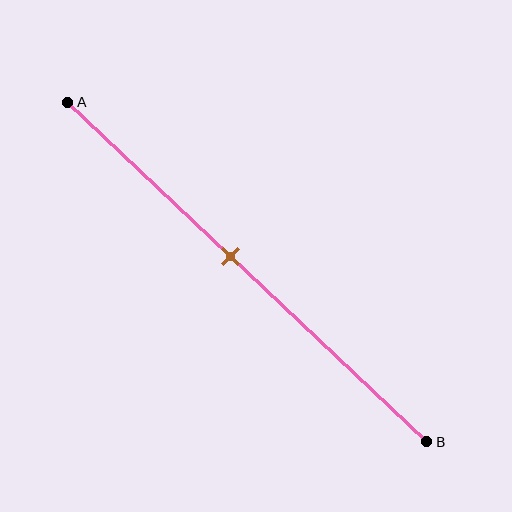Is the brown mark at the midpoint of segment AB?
No, the mark is at about 45% from A, not at the 50% midpoint.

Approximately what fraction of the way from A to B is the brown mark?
The brown mark is approximately 45% of the way from A to B.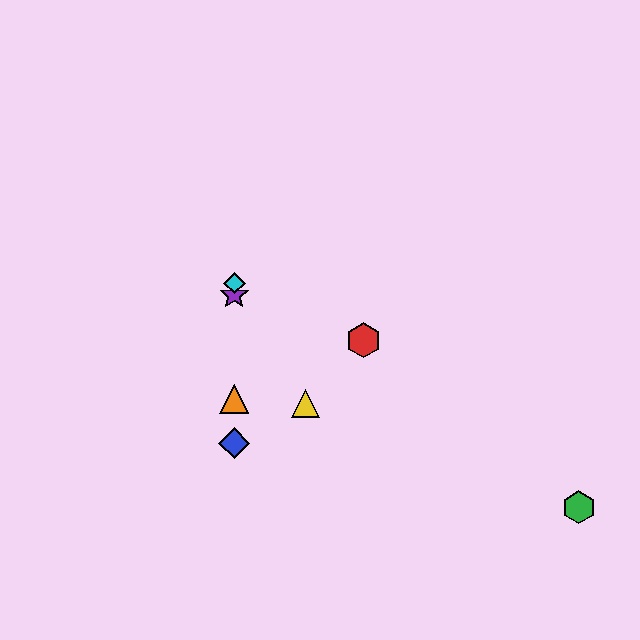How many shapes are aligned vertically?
4 shapes (the blue diamond, the purple star, the orange triangle, the cyan diamond) are aligned vertically.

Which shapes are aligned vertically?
The blue diamond, the purple star, the orange triangle, the cyan diamond are aligned vertically.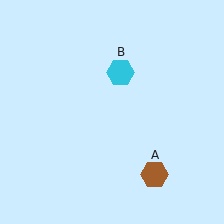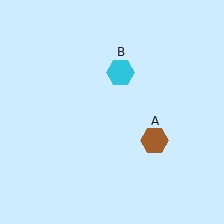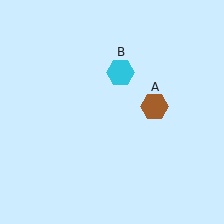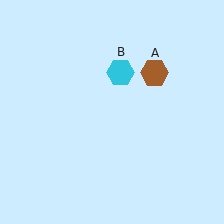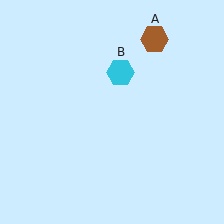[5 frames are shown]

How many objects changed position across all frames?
1 object changed position: brown hexagon (object A).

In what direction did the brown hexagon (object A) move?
The brown hexagon (object A) moved up.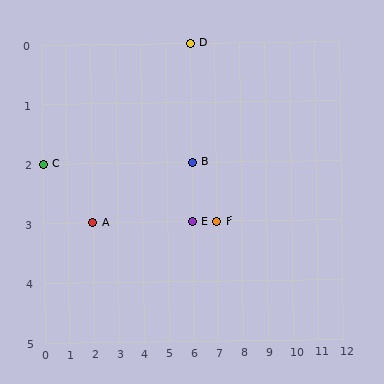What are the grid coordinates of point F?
Point F is at grid coordinates (7, 3).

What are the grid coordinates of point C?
Point C is at grid coordinates (0, 2).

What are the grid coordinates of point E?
Point E is at grid coordinates (6, 3).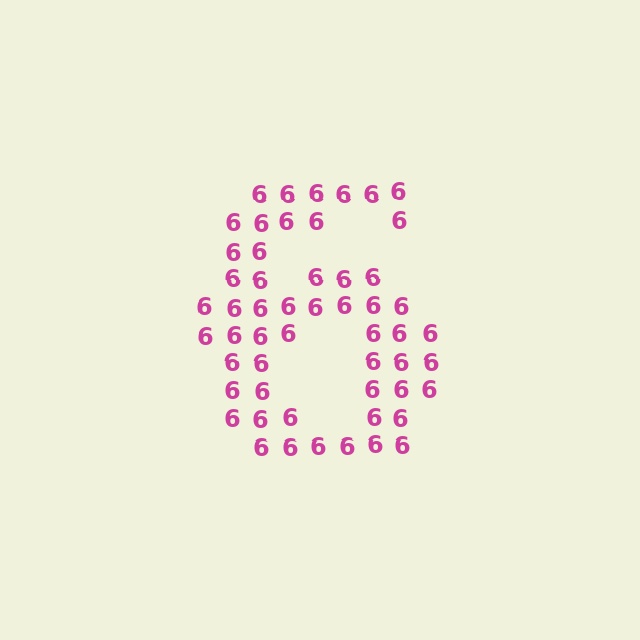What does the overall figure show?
The overall figure shows the digit 6.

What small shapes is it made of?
It is made of small digit 6's.